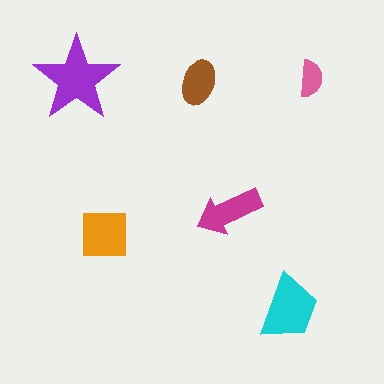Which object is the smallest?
The pink semicircle.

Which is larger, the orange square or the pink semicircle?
The orange square.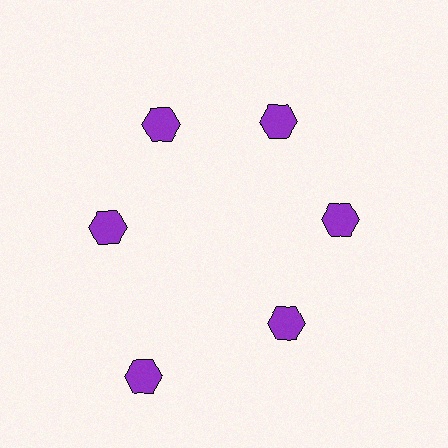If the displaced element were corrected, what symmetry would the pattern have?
It would have 6-fold rotational symmetry — the pattern would map onto itself every 60 degrees.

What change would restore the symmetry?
The symmetry would be restored by moving it inward, back onto the ring so that all 6 hexagons sit at equal angles and equal distance from the center.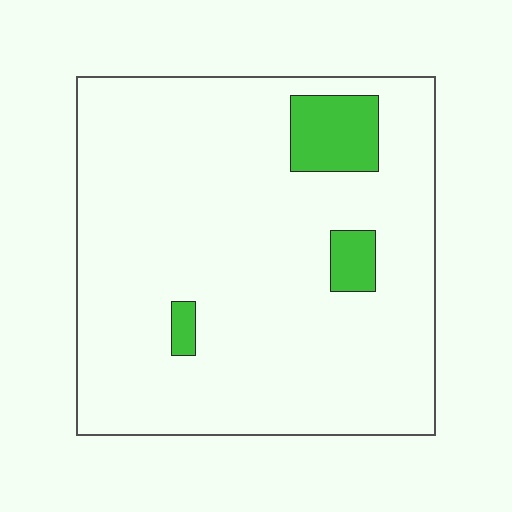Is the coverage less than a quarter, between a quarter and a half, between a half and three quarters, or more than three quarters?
Less than a quarter.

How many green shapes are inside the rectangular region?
3.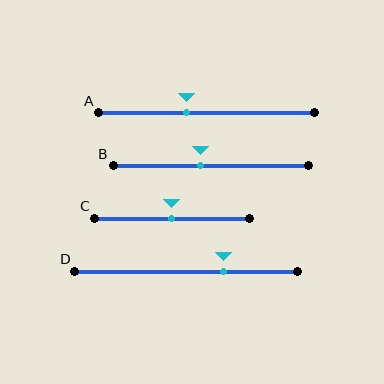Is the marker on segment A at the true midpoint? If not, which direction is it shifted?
No, the marker on segment A is shifted to the left by about 9% of the segment length.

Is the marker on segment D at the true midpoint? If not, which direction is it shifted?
No, the marker on segment D is shifted to the right by about 17% of the segment length.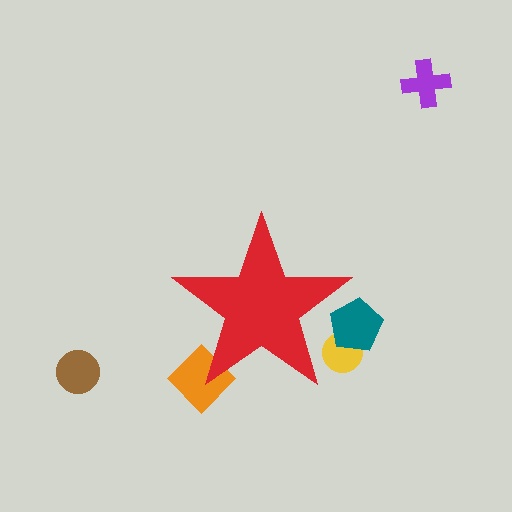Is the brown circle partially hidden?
No, the brown circle is fully visible.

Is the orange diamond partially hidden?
Yes, the orange diamond is partially hidden behind the red star.